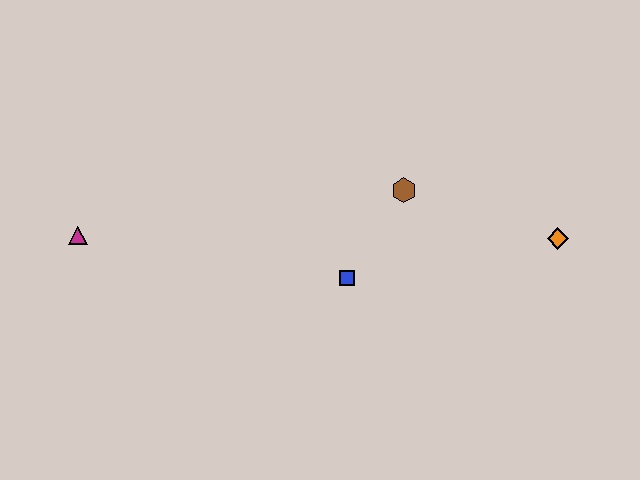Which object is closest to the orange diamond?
The brown hexagon is closest to the orange diamond.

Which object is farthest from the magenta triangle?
The orange diamond is farthest from the magenta triangle.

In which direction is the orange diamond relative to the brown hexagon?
The orange diamond is to the right of the brown hexagon.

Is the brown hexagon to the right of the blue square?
Yes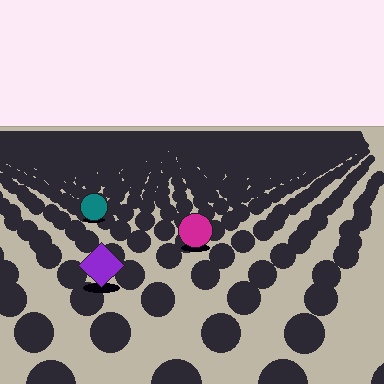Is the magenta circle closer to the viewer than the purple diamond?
No. The purple diamond is closer — you can tell from the texture gradient: the ground texture is coarser near it.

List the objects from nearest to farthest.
From nearest to farthest: the purple diamond, the magenta circle, the teal circle.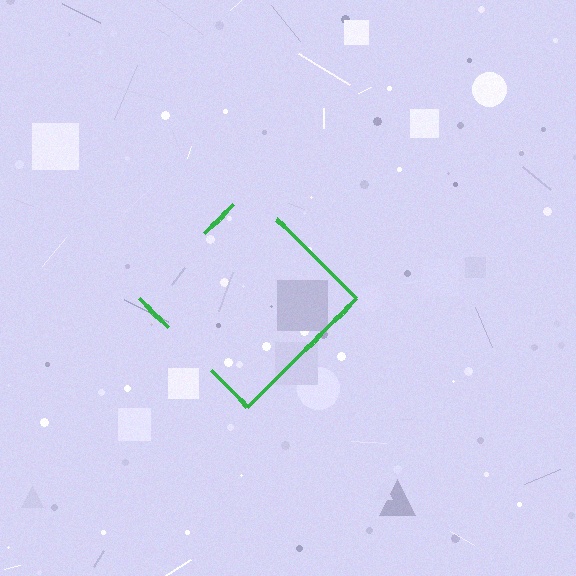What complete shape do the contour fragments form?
The contour fragments form a diamond.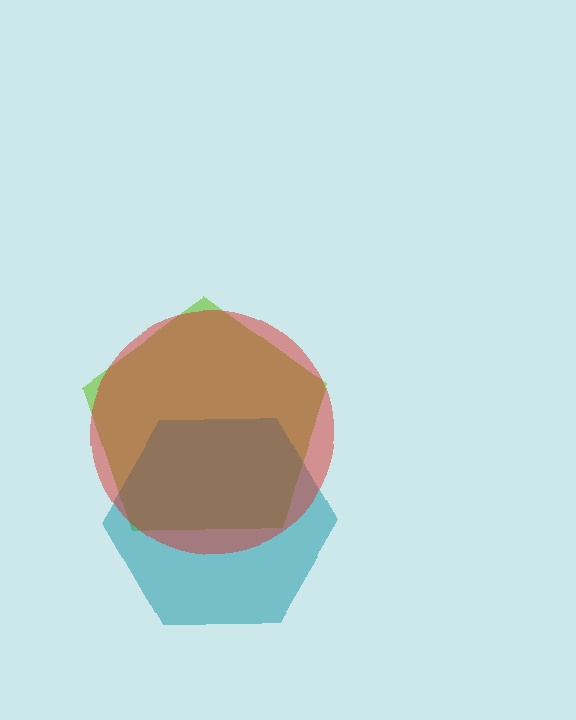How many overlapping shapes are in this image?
There are 3 overlapping shapes in the image.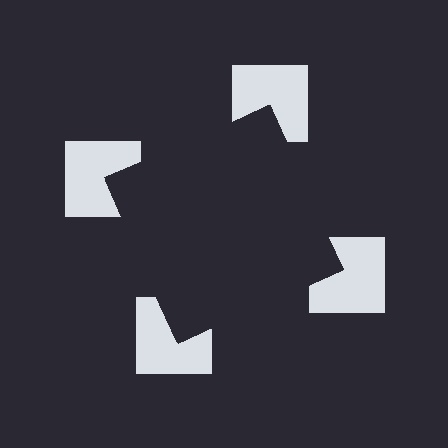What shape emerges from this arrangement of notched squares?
An illusory square — its edges are inferred from the aligned wedge cuts in the notched squares, not physically drawn.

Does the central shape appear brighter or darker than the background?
It typically appears slightly darker than the background, even though no actual brightness change is drawn.